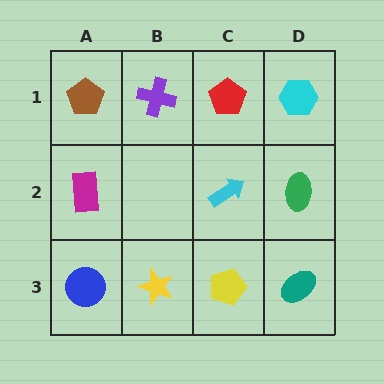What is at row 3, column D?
A teal ellipse.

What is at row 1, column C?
A red pentagon.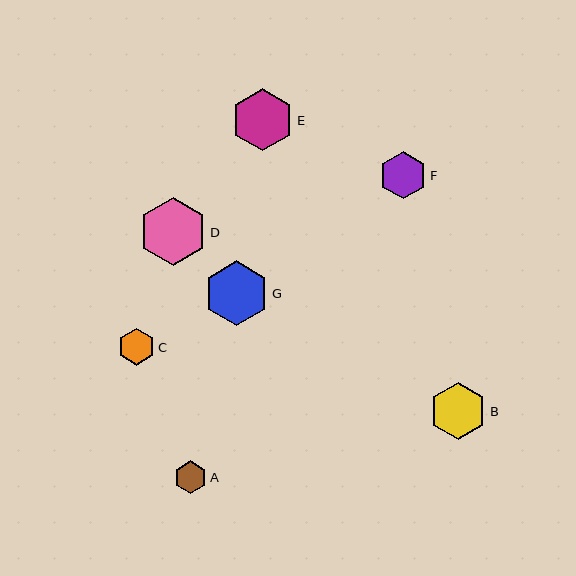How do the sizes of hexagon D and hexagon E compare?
Hexagon D and hexagon E are approximately the same size.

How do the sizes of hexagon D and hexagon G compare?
Hexagon D and hexagon G are approximately the same size.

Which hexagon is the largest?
Hexagon D is the largest with a size of approximately 68 pixels.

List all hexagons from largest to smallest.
From largest to smallest: D, G, E, B, F, C, A.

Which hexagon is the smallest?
Hexagon A is the smallest with a size of approximately 32 pixels.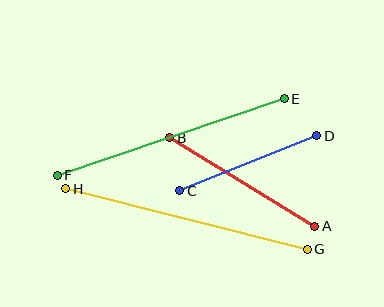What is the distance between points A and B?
The distance is approximately 170 pixels.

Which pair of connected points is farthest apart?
Points G and H are farthest apart.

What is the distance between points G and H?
The distance is approximately 249 pixels.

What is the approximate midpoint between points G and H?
The midpoint is at approximately (186, 219) pixels.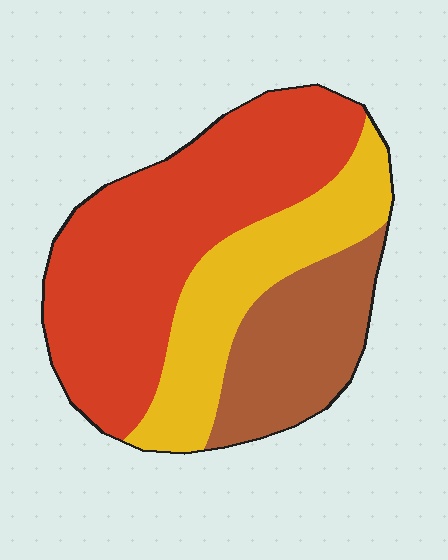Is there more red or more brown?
Red.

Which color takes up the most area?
Red, at roughly 50%.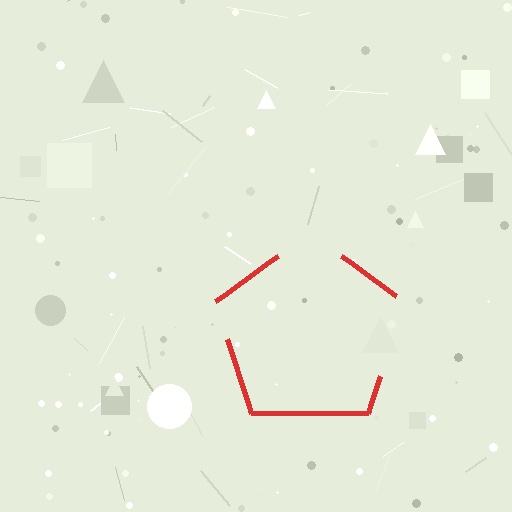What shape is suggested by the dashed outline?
The dashed outline suggests a pentagon.